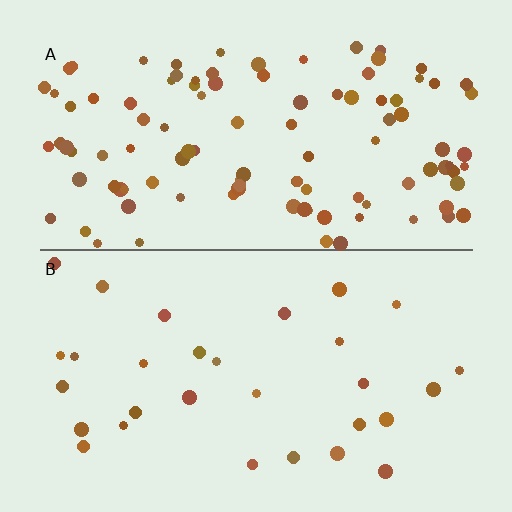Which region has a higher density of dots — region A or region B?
A (the top).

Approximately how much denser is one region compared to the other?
Approximately 3.5× — region A over region B.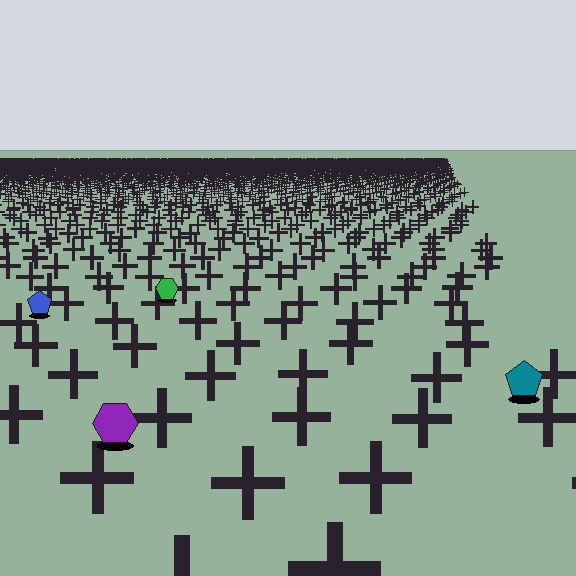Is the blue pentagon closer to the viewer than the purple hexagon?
No. The purple hexagon is closer — you can tell from the texture gradient: the ground texture is coarser near it.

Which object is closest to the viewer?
The purple hexagon is closest. The texture marks near it are larger and more spread out.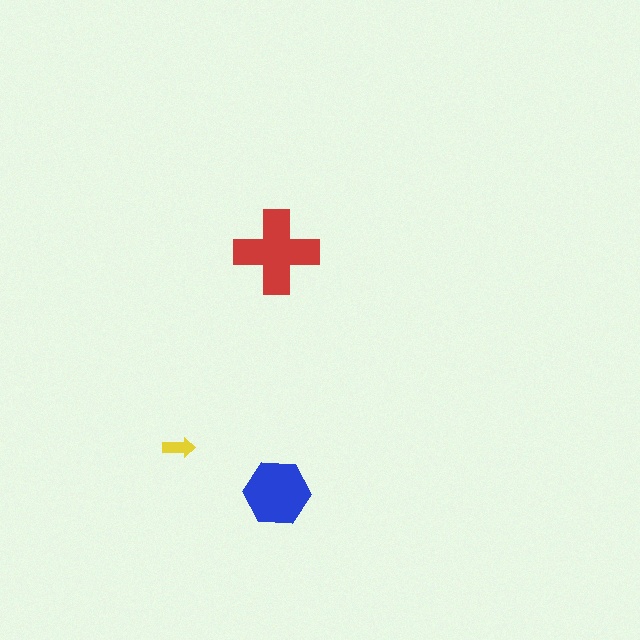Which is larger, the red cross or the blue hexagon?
The red cross.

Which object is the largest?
The red cross.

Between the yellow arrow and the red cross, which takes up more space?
The red cross.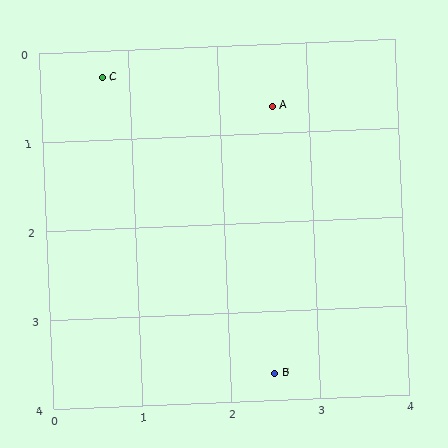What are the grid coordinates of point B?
Point B is at approximately (2.5, 3.7).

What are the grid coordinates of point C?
Point C is at approximately (0.7, 0.3).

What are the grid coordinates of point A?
Point A is at approximately (2.6, 0.7).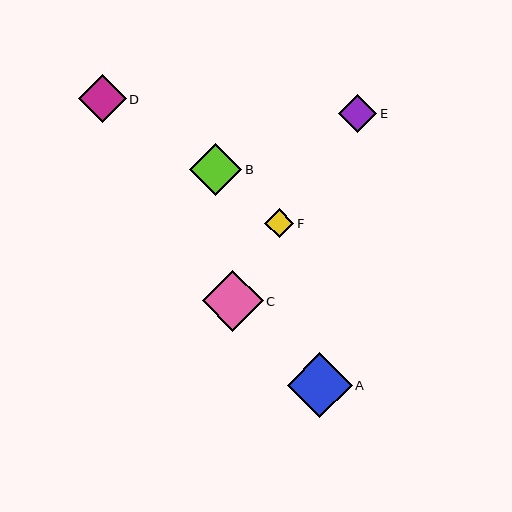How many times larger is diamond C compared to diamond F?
Diamond C is approximately 2.1 times the size of diamond F.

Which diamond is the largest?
Diamond A is the largest with a size of approximately 65 pixels.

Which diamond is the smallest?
Diamond F is the smallest with a size of approximately 29 pixels.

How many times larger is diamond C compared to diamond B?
Diamond C is approximately 1.2 times the size of diamond B.